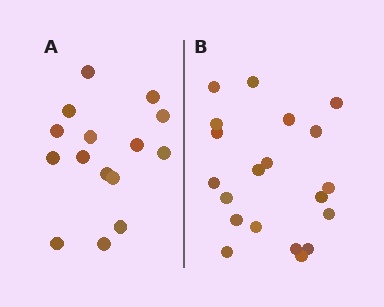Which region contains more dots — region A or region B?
Region B (the right region) has more dots.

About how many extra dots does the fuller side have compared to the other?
Region B has about 5 more dots than region A.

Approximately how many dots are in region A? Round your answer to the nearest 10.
About 20 dots. (The exact count is 15, which rounds to 20.)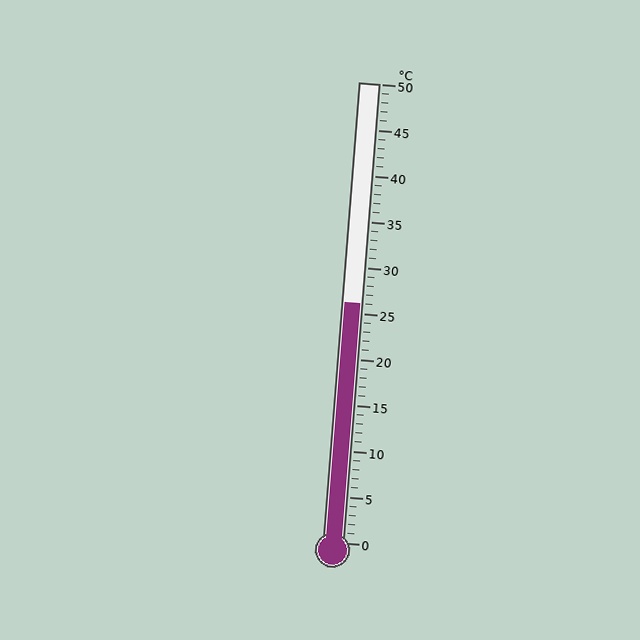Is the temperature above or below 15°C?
The temperature is above 15°C.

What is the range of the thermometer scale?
The thermometer scale ranges from 0°C to 50°C.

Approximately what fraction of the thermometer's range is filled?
The thermometer is filled to approximately 50% of its range.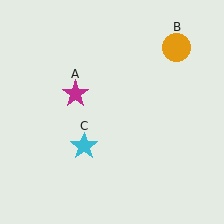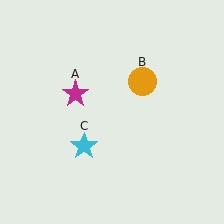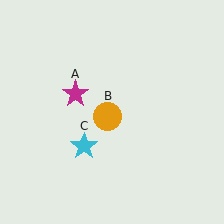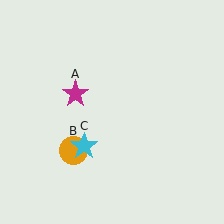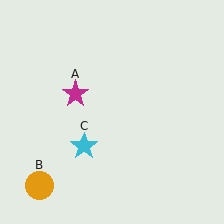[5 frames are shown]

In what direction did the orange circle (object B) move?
The orange circle (object B) moved down and to the left.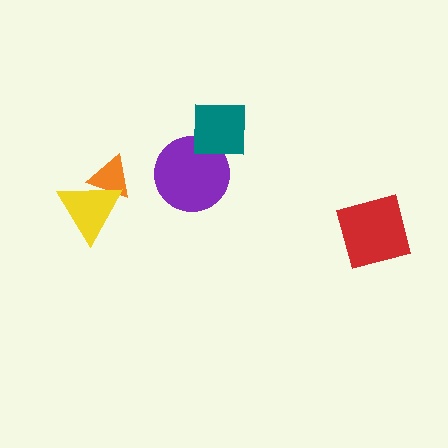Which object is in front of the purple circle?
The teal square is in front of the purple circle.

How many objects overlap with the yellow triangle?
1 object overlaps with the yellow triangle.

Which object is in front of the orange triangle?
The yellow triangle is in front of the orange triangle.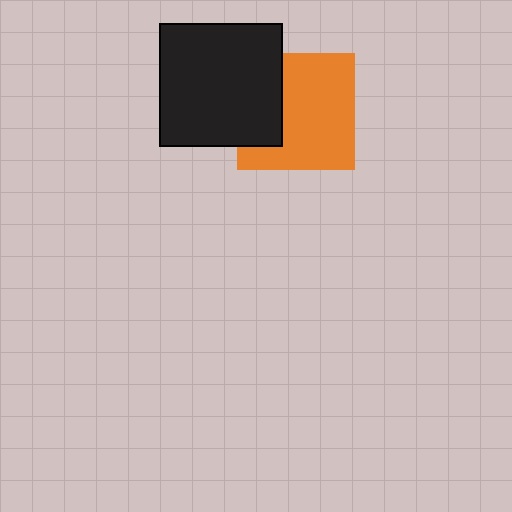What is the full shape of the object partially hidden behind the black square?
The partially hidden object is an orange square.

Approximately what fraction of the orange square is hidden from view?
Roughly 32% of the orange square is hidden behind the black square.